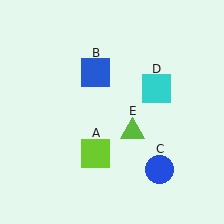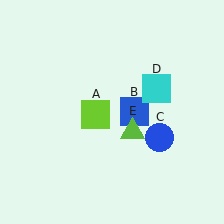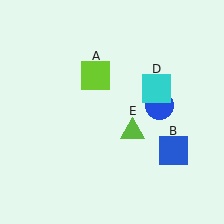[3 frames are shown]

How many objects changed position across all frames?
3 objects changed position: lime square (object A), blue square (object B), blue circle (object C).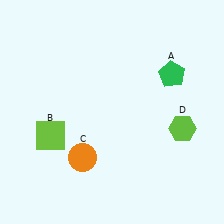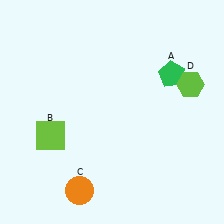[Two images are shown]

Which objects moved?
The objects that moved are: the orange circle (C), the lime hexagon (D).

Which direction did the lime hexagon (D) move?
The lime hexagon (D) moved up.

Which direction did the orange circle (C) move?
The orange circle (C) moved down.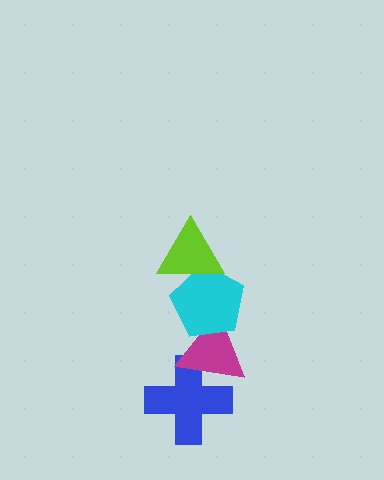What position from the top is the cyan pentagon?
The cyan pentagon is 2nd from the top.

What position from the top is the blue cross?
The blue cross is 4th from the top.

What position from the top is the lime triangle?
The lime triangle is 1st from the top.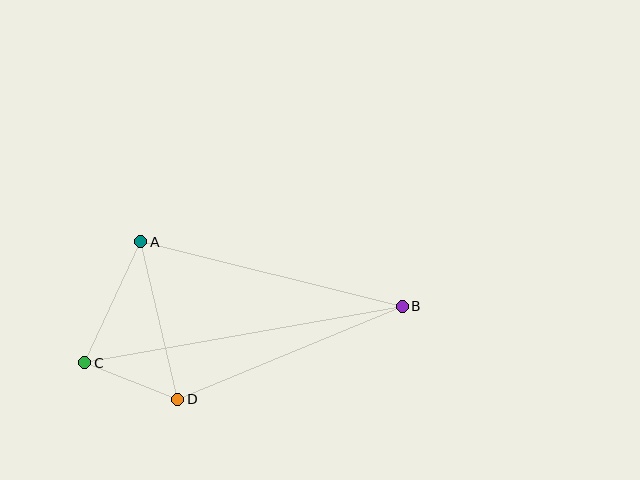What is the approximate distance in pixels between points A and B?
The distance between A and B is approximately 269 pixels.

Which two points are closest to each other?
Points C and D are closest to each other.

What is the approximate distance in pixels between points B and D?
The distance between B and D is approximately 243 pixels.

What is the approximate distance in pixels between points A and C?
The distance between A and C is approximately 133 pixels.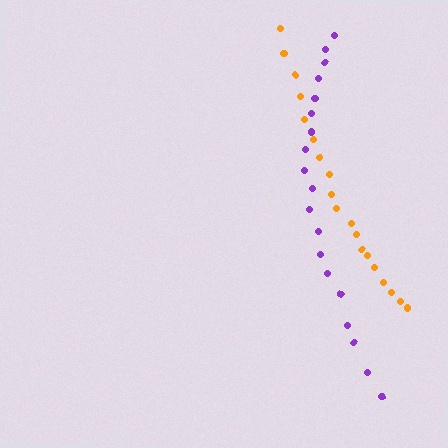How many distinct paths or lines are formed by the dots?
There are 2 distinct paths.